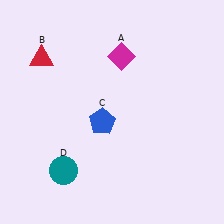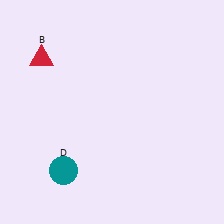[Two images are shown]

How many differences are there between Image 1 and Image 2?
There are 2 differences between the two images.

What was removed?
The blue pentagon (C), the magenta diamond (A) were removed in Image 2.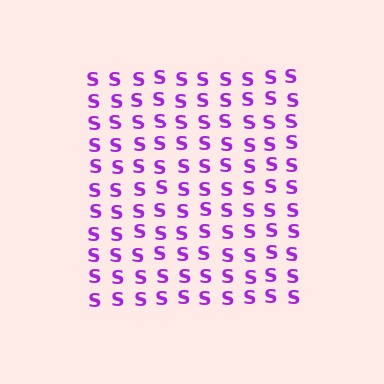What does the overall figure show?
The overall figure shows a square.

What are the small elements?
The small elements are letter S's.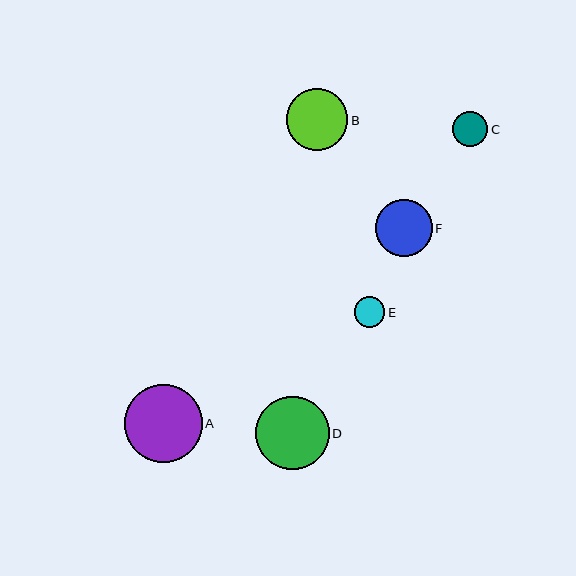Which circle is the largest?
Circle A is the largest with a size of approximately 78 pixels.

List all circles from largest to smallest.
From largest to smallest: A, D, B, F, C, E.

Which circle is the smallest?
Circle E is the smallest with a size of approximately 31 pixels.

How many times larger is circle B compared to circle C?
Circle B is approximately 1.7 times the size of circle C.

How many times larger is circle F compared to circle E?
Circle F is approximately 1.9 times the size of circle E.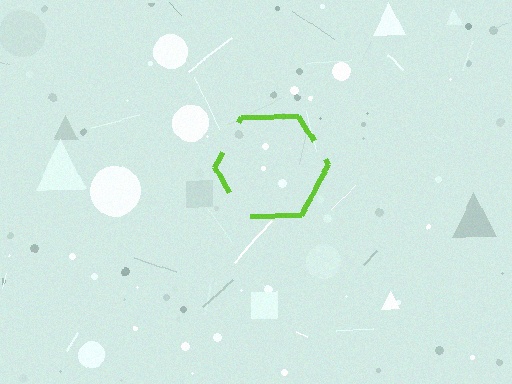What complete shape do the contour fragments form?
The contour fragments form a hexagon.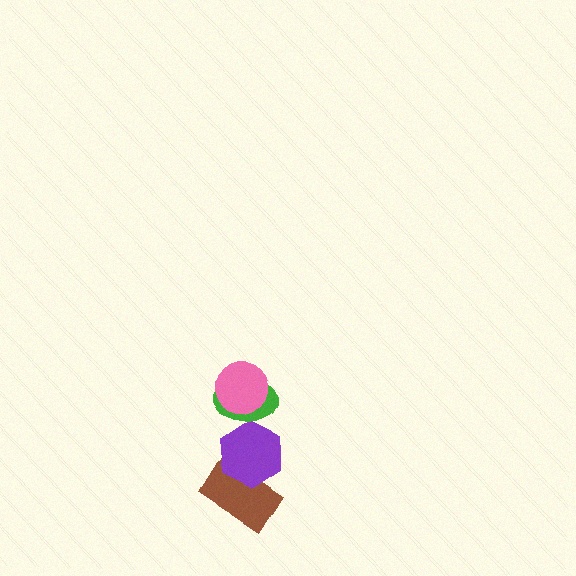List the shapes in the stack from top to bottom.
From top to bottom: the pink circle, the green ellipse, the purple hexagon, the brown rectangle.